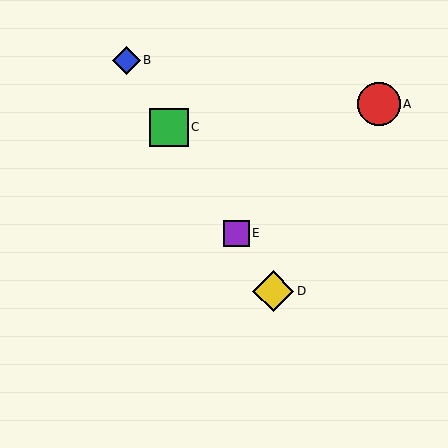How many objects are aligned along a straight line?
4 objects (B, C, D, E) are aligned along a straight line.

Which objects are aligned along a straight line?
Objects B, C, D, E are aligned along a straight line.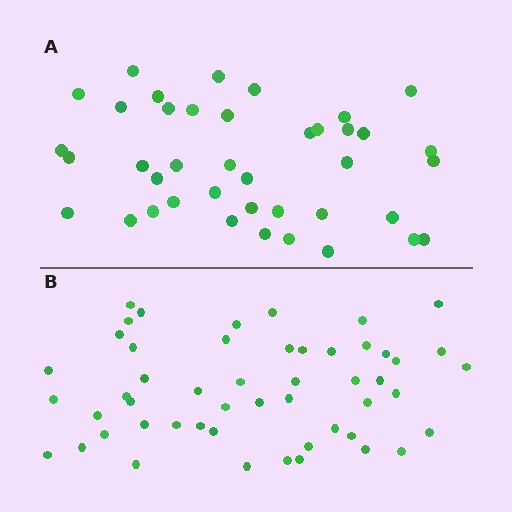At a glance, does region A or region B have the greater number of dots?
Region B (the bottom region) has more dots.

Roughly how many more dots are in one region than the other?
Region B has roughly 12 or so more dots than region A.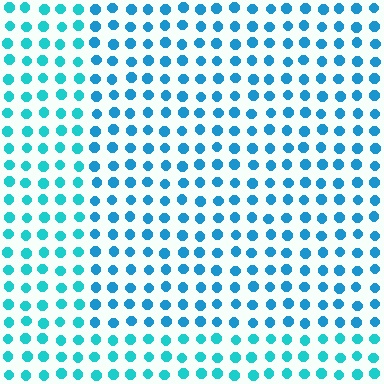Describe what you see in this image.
The image is filled with small cyan elements in a uniform arrangement. A rectangle-shaped region is visible where the elements are tinted to a slightly different hue, forming a subtle color boundary.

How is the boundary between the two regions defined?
The boundary is defined purely by a slight shift in hue (about 21 degrees). Spacing, size, and orientation are identical on both sides.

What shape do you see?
I see a rectangle.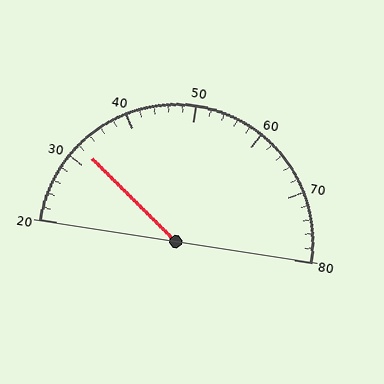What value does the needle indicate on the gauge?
The needle indicates approximately 32.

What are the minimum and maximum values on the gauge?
The gauge ranges from 20 to 80.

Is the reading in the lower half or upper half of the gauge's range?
The reading is in the lower half of the range (20 to 80).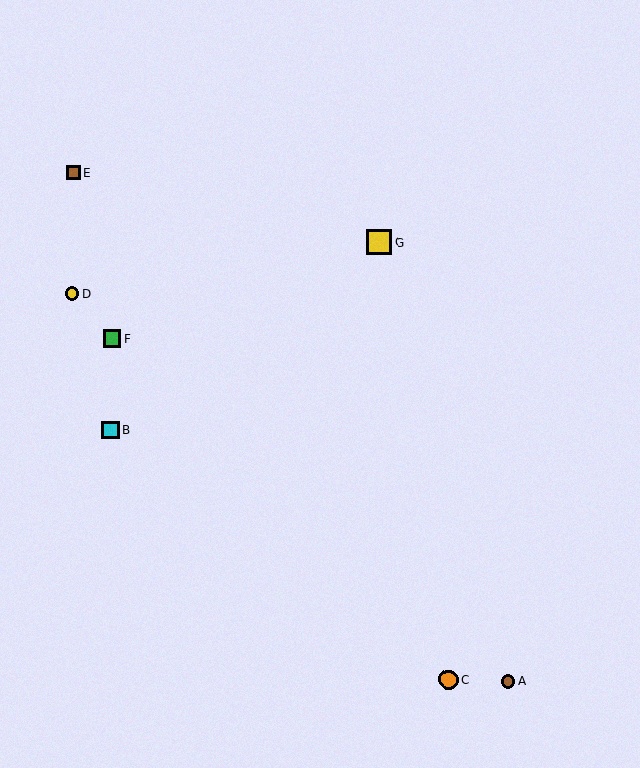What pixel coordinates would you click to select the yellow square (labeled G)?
Click at (379, 242) to select the yellow square G.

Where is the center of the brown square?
The center of the brown square is at (73, 173).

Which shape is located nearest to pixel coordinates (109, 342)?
The green square (labeled F) at (112, 339) is nearest to that location.